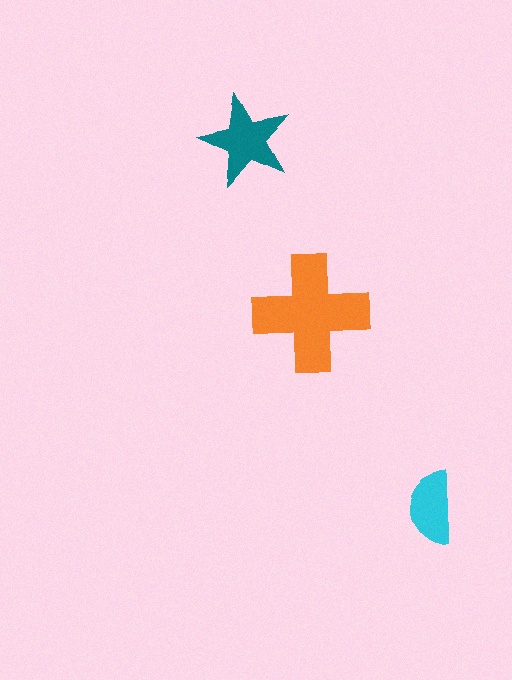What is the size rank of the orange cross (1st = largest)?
1st.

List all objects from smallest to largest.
The cyan semicircle, the teal star, the orange cross.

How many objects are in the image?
There are 3 objects in the image.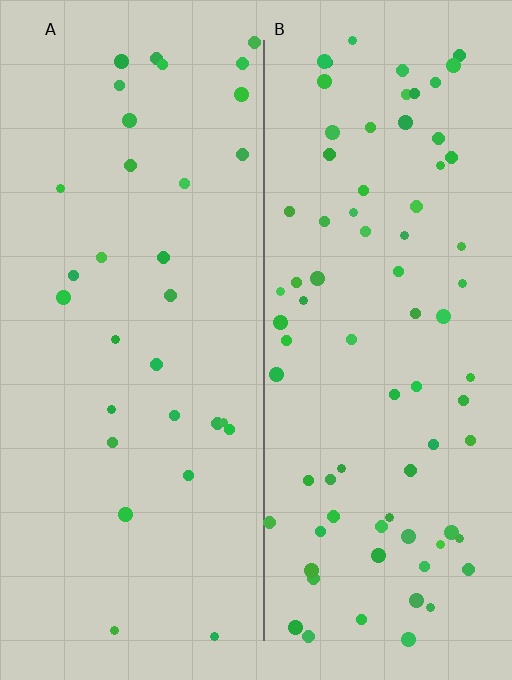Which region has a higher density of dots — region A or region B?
B (the right).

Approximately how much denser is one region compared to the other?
Approximately 2.5× — region B over region A.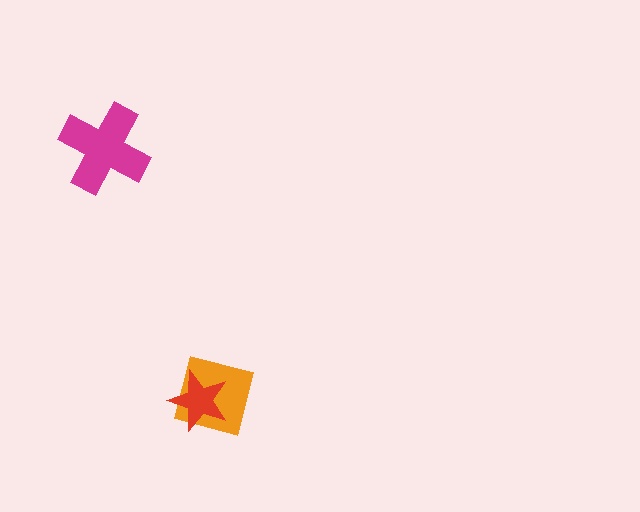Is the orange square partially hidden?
Yes, it is partially covered by another shape.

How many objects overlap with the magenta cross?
0 objects overlap with the magenta cross.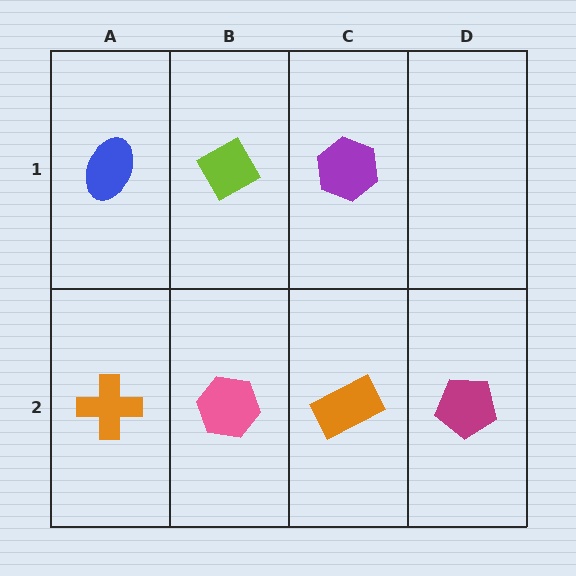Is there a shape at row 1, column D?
No, that cell is empty.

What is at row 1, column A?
A blue ellipse.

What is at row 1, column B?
A lime diamond.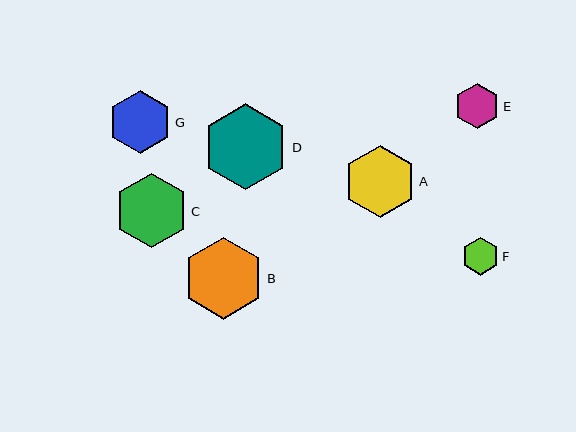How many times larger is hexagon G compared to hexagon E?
Hexagon G is approximately 1.4 times the size of hexagon E.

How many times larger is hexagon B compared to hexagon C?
Hexagon B is approximately 1.1 times the size of hexagon C.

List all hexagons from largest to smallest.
From largest to smallest: D, B, C, A, G, E, F.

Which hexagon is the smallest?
Hexagon F is the smallest with a size of approximately 38 pixels.